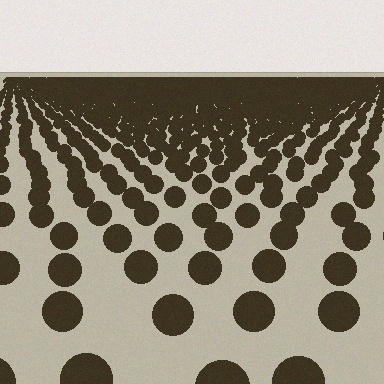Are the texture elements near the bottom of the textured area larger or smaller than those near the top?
Larger. Near the bottom, elements are closer to the viewer and appear at a bigger on-screen size.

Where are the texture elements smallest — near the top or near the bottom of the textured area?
Near the top.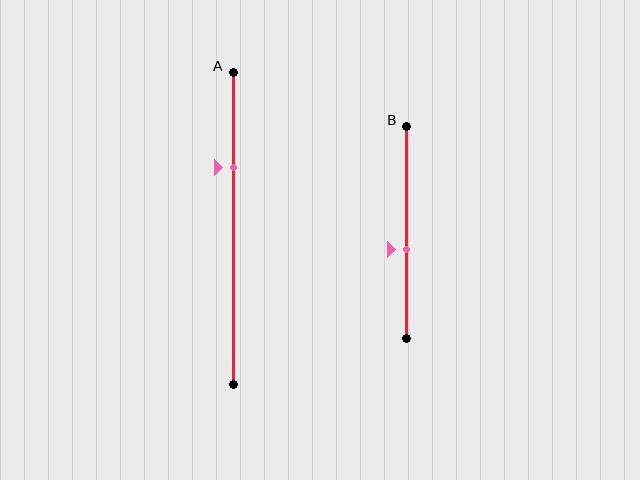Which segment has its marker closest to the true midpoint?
Segment B has its marker closest to the true midpoint.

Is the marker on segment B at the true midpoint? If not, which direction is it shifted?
No, the marker on segment B is shifted downward by about 8% of the segment length.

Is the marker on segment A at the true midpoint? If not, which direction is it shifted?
No, the marker on segment A is shifted upward by about 20% of the segment length.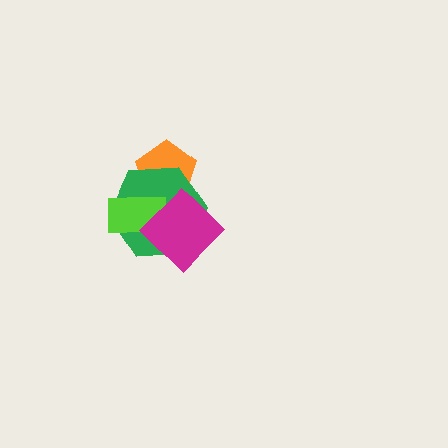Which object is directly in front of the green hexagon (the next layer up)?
The lime rectangle is directly in front of the green hexagon.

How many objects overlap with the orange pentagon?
3 objects overlap with the orange pentagon.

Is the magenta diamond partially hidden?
No, no other shape covers it.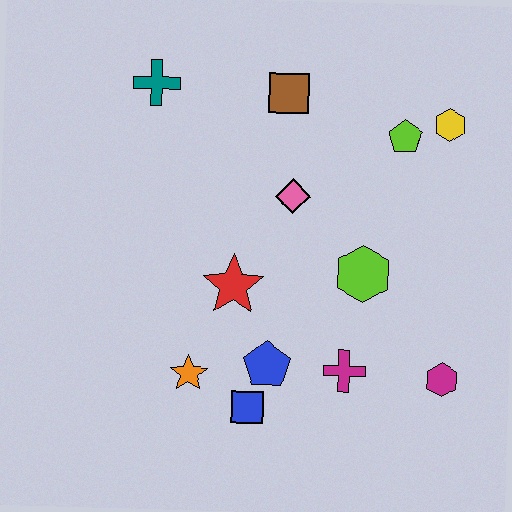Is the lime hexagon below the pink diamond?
Yes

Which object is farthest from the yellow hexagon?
The orange star is farthest from the yellow hexagon.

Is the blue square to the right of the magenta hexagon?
No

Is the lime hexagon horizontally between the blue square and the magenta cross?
No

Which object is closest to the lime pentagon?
The yellow hexagon is closest to the lime pentagon.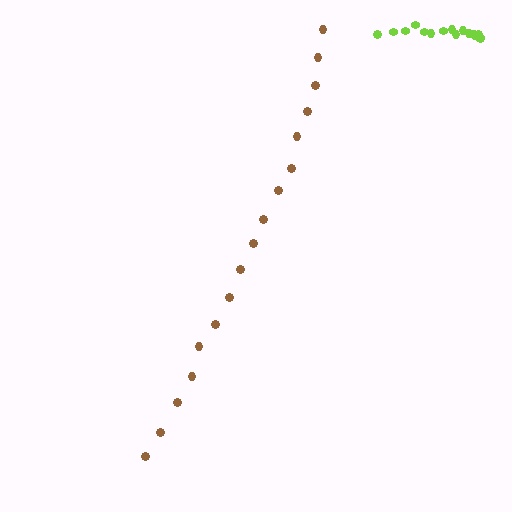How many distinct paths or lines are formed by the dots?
There are 2 distinct paths.